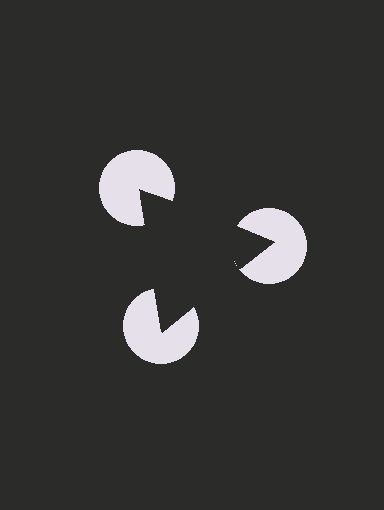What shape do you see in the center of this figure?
An illusory triangle — its edges are inferred from the aligned wedge cuts in the pac-man discs, not physically drawn.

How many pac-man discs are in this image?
There are 3 — one at each vertex of the illusory triangle.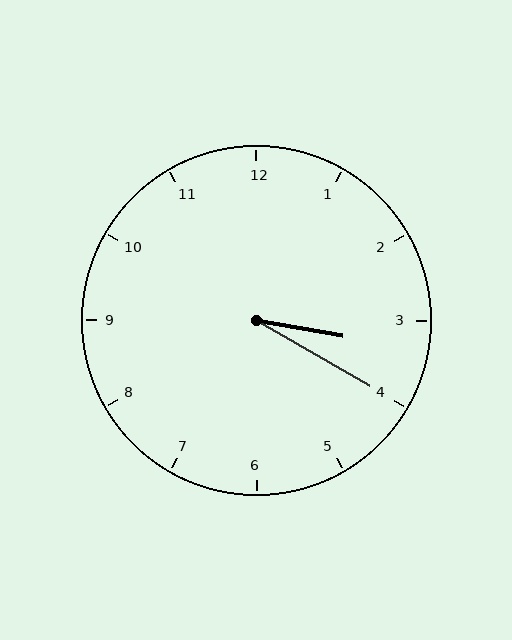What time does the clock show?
3:20.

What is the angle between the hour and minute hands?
Approximately 20 degrees.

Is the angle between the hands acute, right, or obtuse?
It is acute.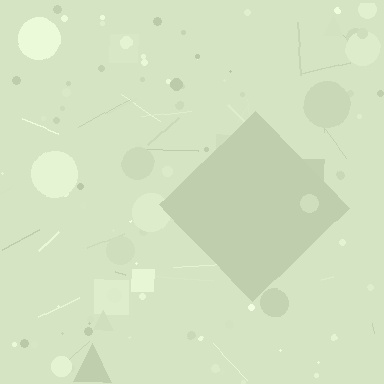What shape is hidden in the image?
A diamond is hidden in the image.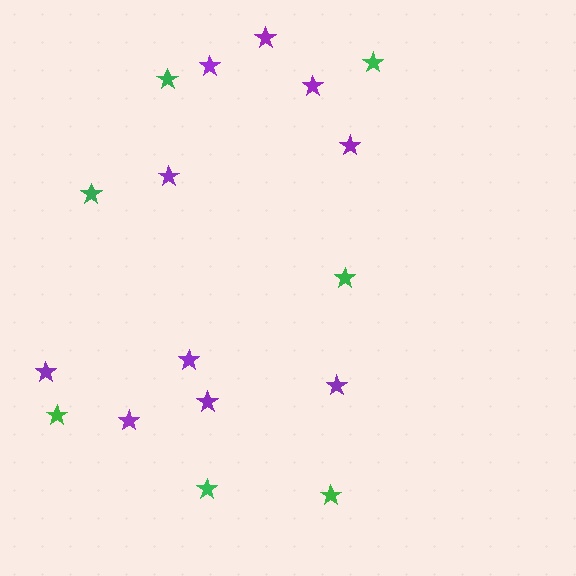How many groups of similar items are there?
There are 2 groups: one group of purple stars (10) and one group of green stars (7).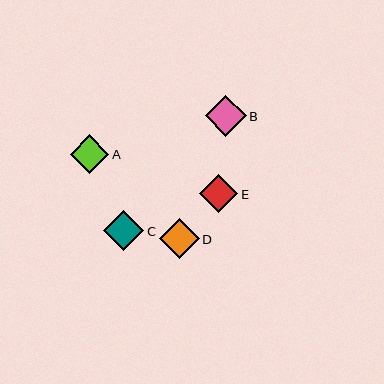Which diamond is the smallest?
Diamond A is the smallest with a size of approximately 39 pixels.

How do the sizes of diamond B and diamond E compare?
Diamond B and diamond E are approximately the same size.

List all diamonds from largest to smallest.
From largest to smallest: B, C, D, E, A.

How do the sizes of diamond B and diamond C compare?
Diamond B and diamond C are approximately the same size.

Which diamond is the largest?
Diamond B is the largest with a size of approximately 41 pixels.